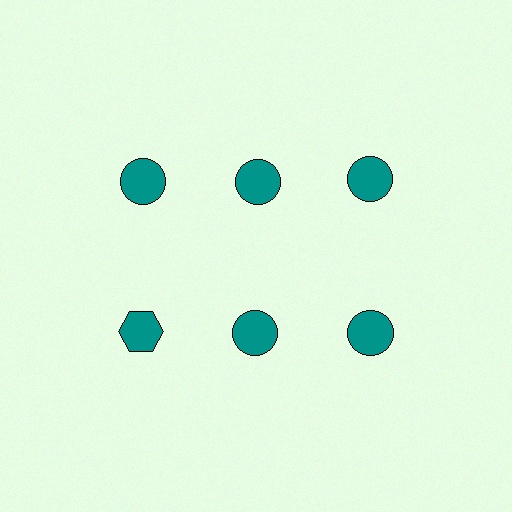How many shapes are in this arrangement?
There are 6 shapes arranged in a grid pattern.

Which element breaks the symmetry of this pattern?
The teal hexagon in the second row, leftmost column breaks the symmetry. All other shapes are teal circles.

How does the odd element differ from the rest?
It has a different shape: hexagon instead of circle.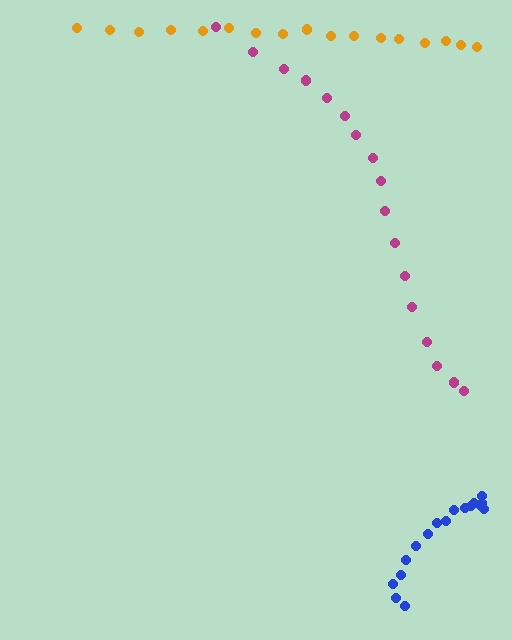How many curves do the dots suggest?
There are 3 distinct paths.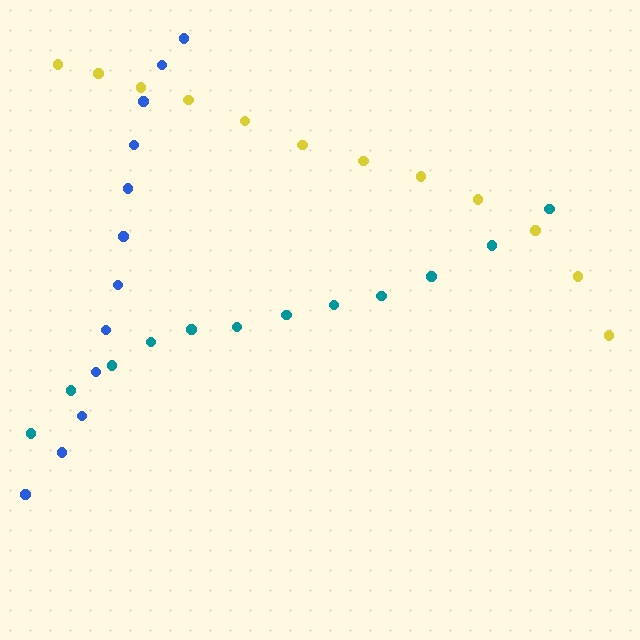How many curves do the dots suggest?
There are 3 distinct paths.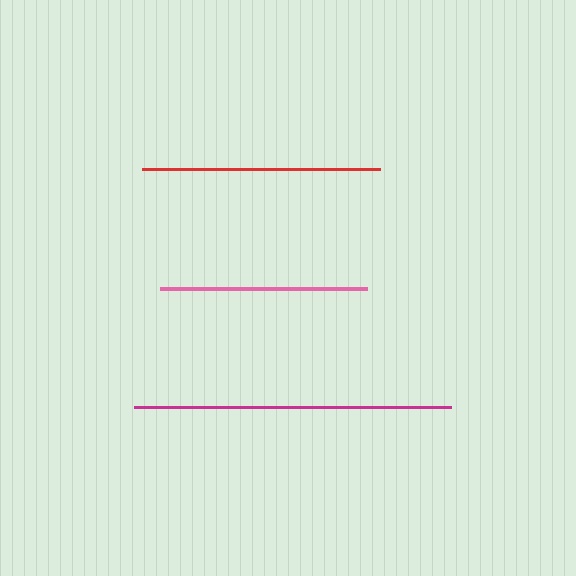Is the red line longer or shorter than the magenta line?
The magenta line is longer than the red line.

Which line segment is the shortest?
The pink line is the shortest at approximately 207 pixels.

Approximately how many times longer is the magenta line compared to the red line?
The magenta line is approximately 1.3 times the length of the red line.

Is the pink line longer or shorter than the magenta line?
The magenta line is longer than the pink line.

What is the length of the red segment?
The red segment is approximately 238 pixels long.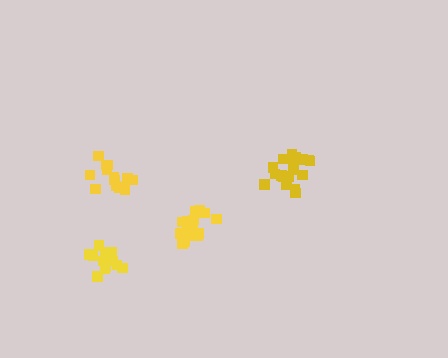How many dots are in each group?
Group 1: 18 dots, Group 2: 14 dots, Group 3: 17 dots, Group 4: 17 dots (66 total).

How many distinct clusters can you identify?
There are 4 distinct clusters.